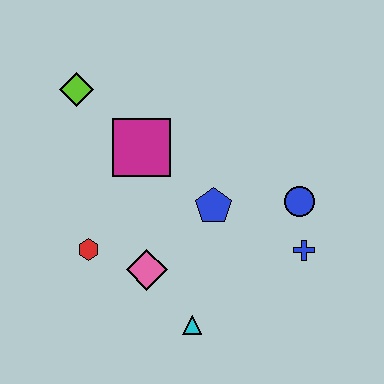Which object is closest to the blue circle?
The blue cross is closest to the blue circle.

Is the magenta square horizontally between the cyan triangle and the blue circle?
No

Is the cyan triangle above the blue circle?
No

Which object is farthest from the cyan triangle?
The lime diamond is farthest from the cyan triangle.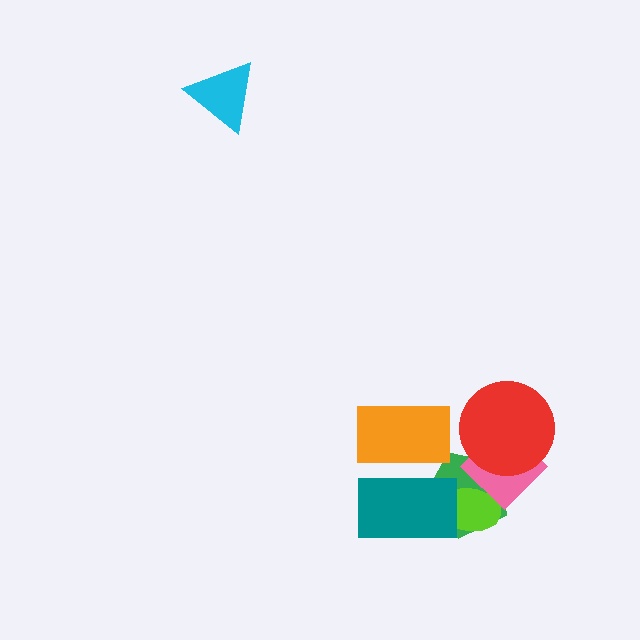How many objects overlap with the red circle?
2 objects overlap with the red circle.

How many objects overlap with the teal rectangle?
3 objects overlap with the teal rectangle.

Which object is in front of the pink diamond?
The red circle is in front of the pink diamond.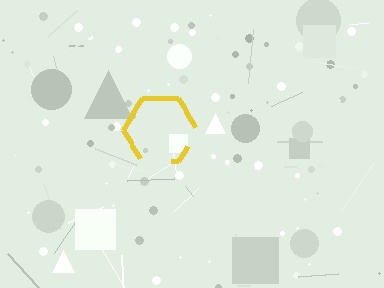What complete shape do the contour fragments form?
The contour fragments form a hexagon.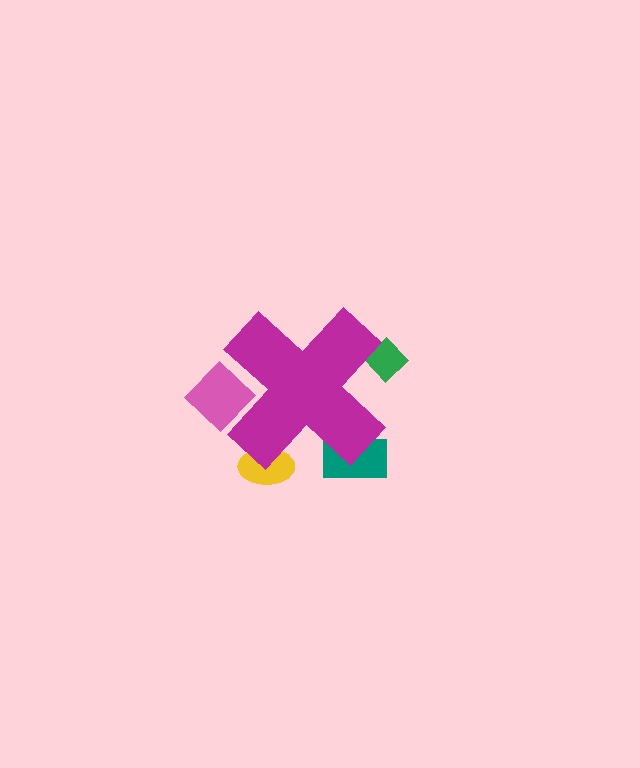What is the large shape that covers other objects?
A magenta cross.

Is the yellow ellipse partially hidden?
Yes, the yellow ellipse is partially hidden behind the magenta cross.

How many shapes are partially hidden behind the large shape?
4 shapes are partially hidden.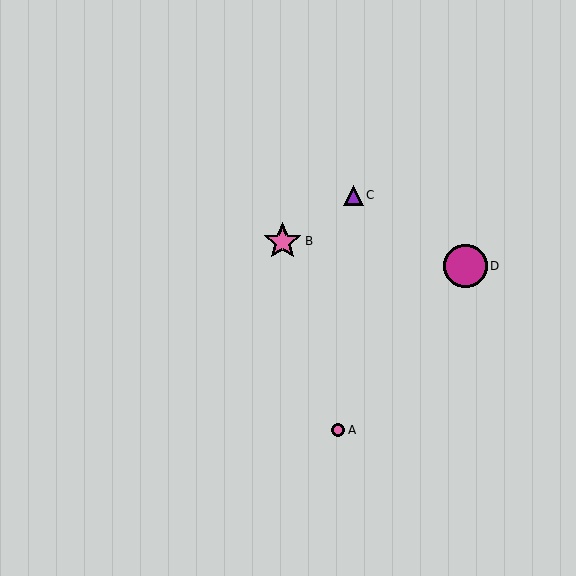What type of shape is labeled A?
Shape A is a pink circle.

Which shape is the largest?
The magenta circle (labeled D) is the largest.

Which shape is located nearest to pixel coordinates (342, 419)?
The pink circle (labeled A) at (338, 430) is nearest to that location.